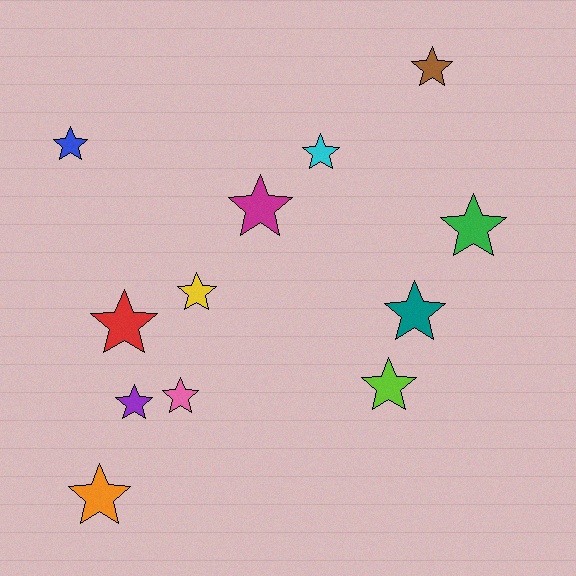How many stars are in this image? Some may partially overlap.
There are 12 stars.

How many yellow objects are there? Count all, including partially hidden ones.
There is 1 yellow object.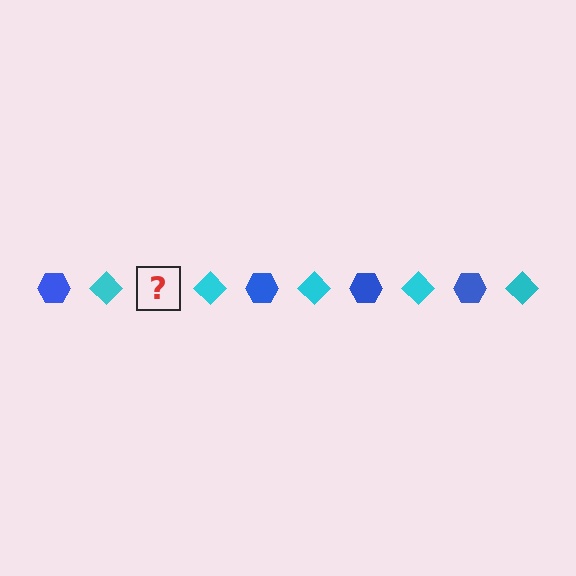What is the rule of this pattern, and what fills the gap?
The rule is that the pattern alternates between blue hexagon and cyan diamond. The gap should be filled with a blue hexagon.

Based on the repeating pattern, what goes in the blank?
The blank should be a blue hexagon.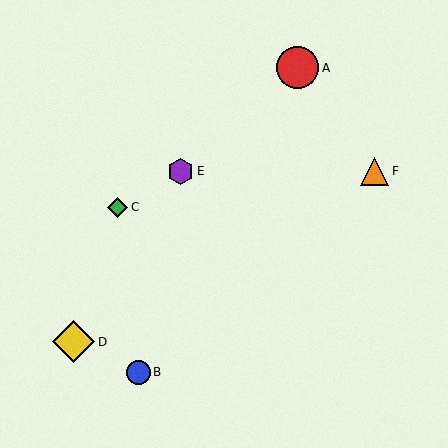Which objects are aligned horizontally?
Objects E, F are aligned horizontally.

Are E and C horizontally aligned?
No, E is at y≈171 and C is at y≈207.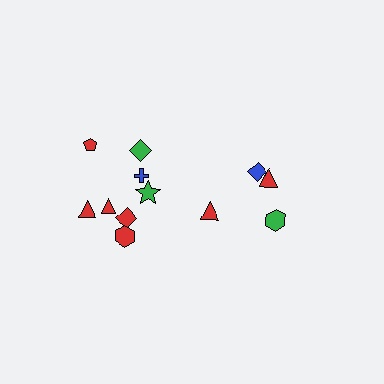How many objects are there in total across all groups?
There are 12 objects.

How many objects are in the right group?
There are 4 objects.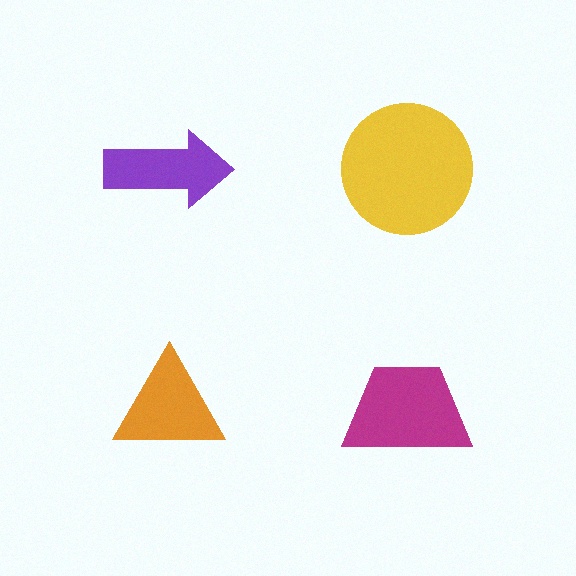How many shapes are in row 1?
2 shapes.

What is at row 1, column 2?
A yellow circle.